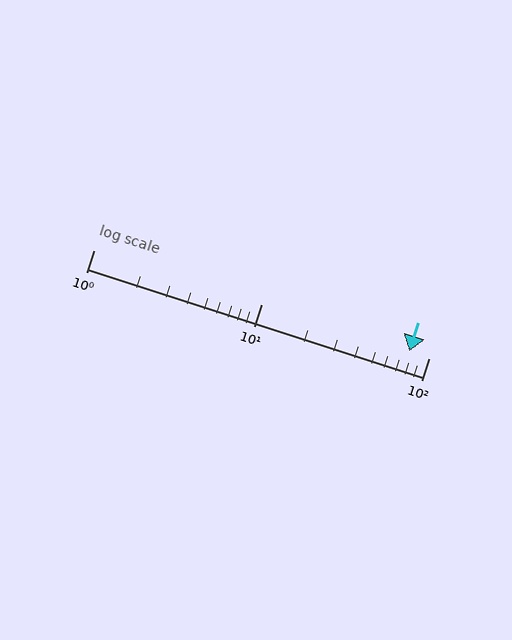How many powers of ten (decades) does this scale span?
The scale spans 2 decades, from 1 to 100.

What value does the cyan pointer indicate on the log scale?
The pointer indicates approximately 76.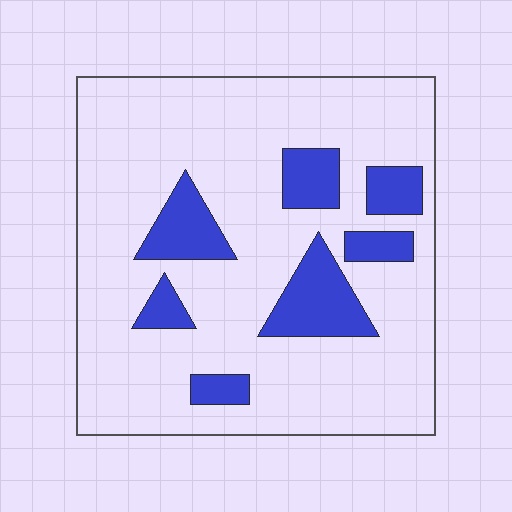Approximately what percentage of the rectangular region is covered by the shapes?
Approximately 20%.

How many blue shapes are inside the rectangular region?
7.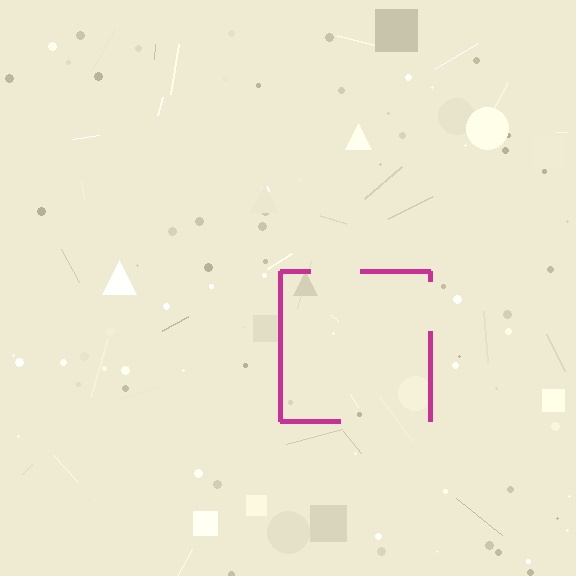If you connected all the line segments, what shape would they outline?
They would outline a square.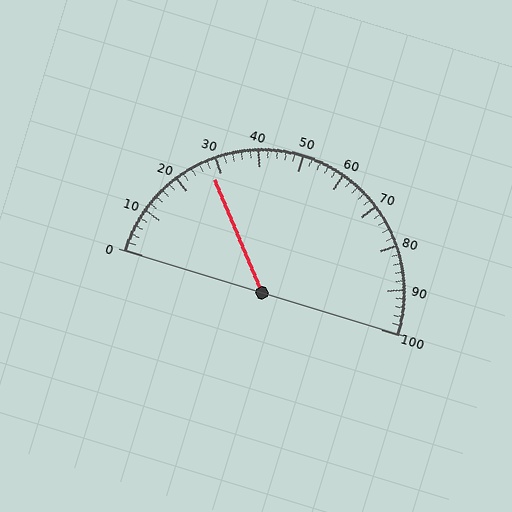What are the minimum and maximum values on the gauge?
The gauge ranges from 0 to 100.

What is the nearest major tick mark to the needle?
The nearest major tick mark is 30.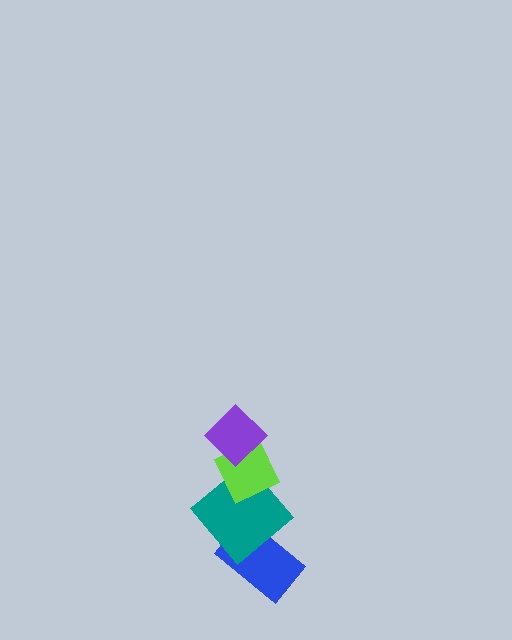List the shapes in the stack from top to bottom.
From top to bottom: the purple diamond, the lime diamond, the teal diamond, the blue rectangle.